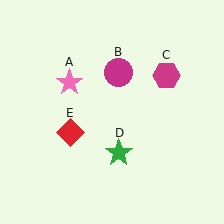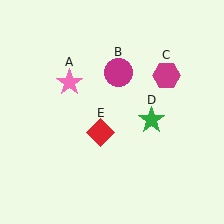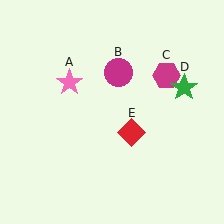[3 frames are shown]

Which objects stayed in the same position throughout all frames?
Pink star (object A) and magenta circle (object B) and magenta hexagon (object C) remained stationary.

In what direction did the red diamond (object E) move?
The red diamond (object E) moved right.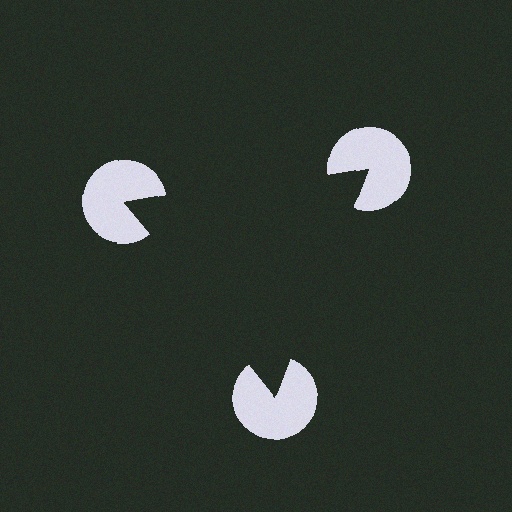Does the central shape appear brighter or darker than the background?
It typically appears slightly darker than the background, even though no actual brightness change is drawn.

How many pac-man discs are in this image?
There are 3 — one at each vertex of the illusory triangle.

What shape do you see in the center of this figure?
An illusory triangle — its edges are inferred from the aligned wedge cuts in the pac-man discs, not physically drawn.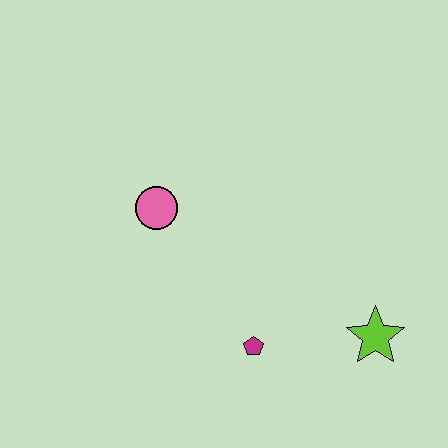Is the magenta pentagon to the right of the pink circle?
Yes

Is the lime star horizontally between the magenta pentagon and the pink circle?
No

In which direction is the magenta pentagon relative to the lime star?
The magenta pentagon is to the left of the lime star.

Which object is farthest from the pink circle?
The lime star is farthest from the pink circle.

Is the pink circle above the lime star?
Yes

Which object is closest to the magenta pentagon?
The lime star is closest to the magenta pentagon.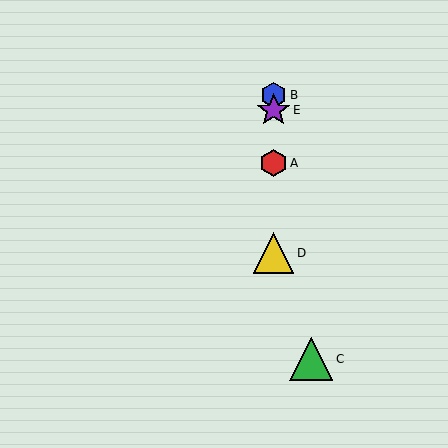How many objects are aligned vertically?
4 objects (A, B, D, E) are aligned vertically.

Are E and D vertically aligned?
Yes, both are at x≈274.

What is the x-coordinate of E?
Object E is at x≈274.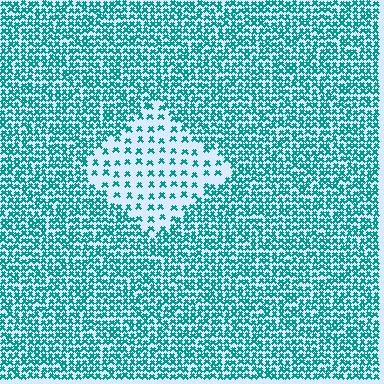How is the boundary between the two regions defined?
The boundary is defined by a change in element density (approximately 2.7x ratio). All elements are the same color, size, and shape.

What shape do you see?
I see a diamond.